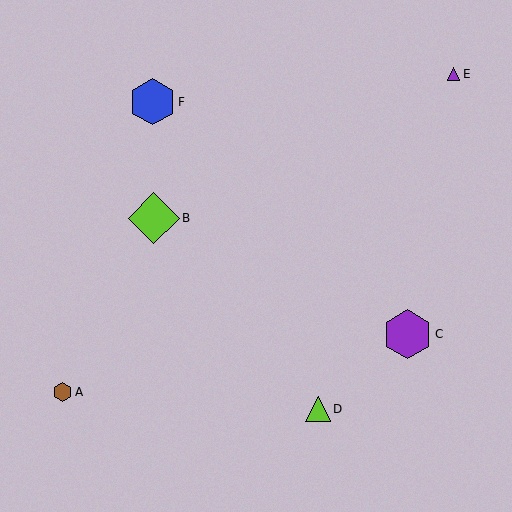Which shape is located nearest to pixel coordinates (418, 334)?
The purple hexagon (labeled C) at (408, 334) is nearest to that location.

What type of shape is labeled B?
Shape B is a lime diamond.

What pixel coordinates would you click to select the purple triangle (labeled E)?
Click at (454, 74) to select the purple triangle E.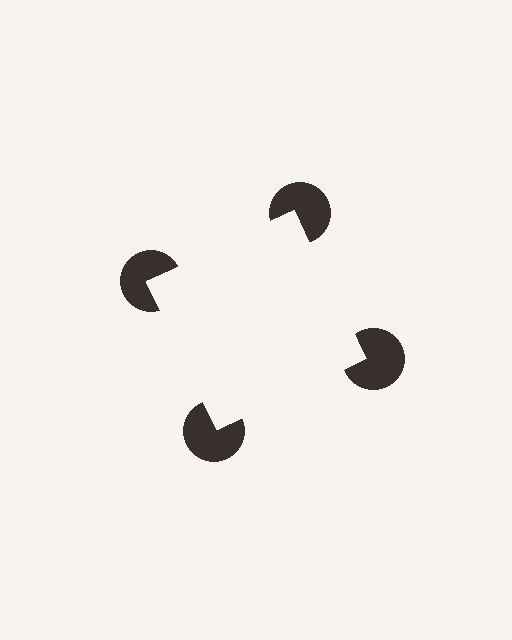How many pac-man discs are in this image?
There are 4 — one at each vertex of the illusory square.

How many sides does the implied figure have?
4 sides.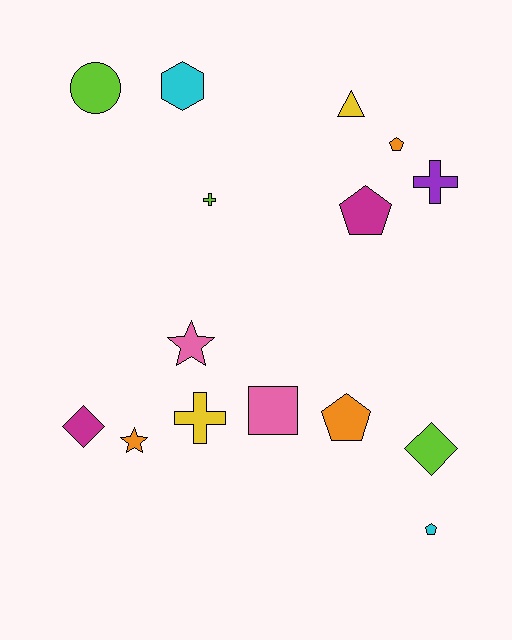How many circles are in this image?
There is 1 circle.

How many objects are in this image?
There are 15 objects.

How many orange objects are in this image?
There are 3 orange objects.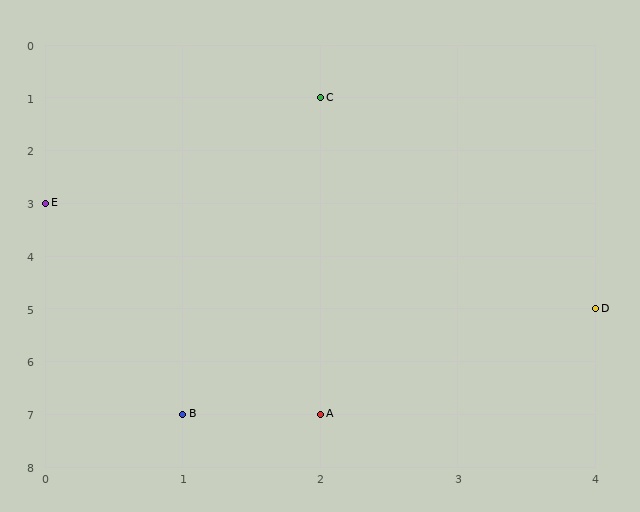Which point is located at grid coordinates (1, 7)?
Point B is at (1, 7).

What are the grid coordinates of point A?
Point A is at grid coordinates (2, 7).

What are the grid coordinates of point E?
Point E is at grid coordinates (0, 3).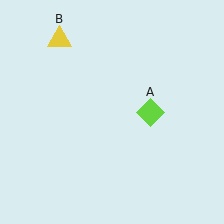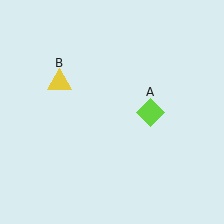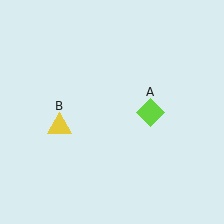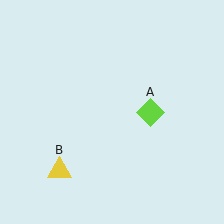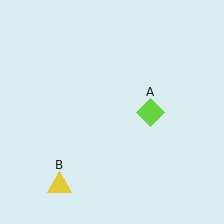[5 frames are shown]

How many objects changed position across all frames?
1 object changed position: yellow triangle (object B).